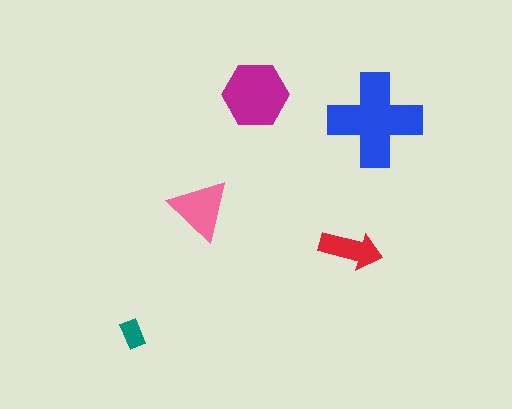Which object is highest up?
The magenta hexagon is topmost.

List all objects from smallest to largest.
The teal rectangle, the red arrow, the pink triangle, the magenta hexagon, the blue cross.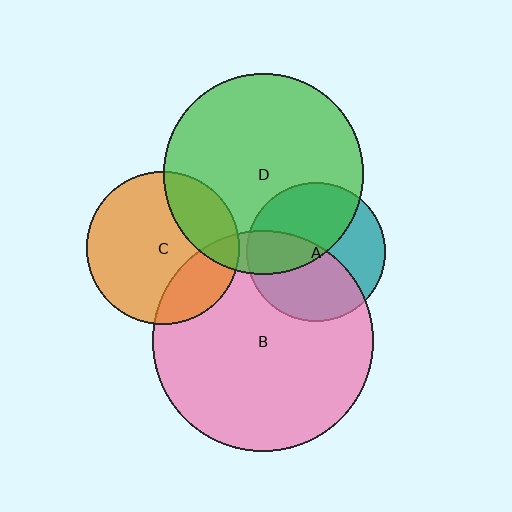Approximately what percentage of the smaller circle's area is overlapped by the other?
Approximately 50%.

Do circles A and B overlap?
Yes.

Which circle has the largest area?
Circle B (pink).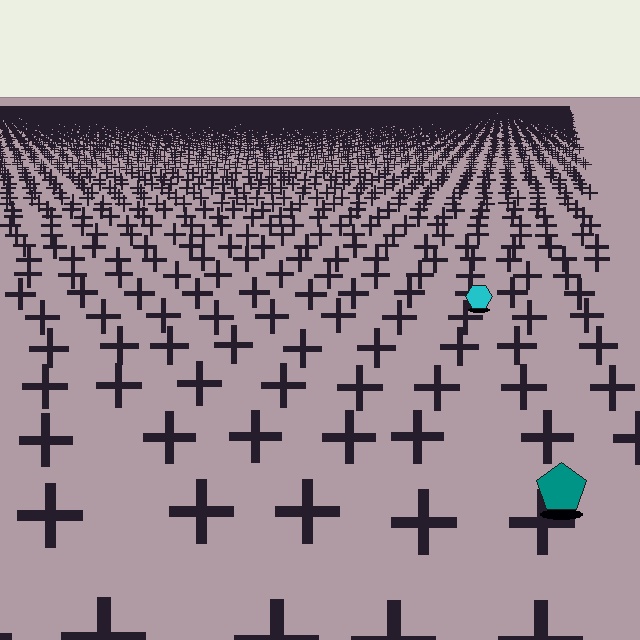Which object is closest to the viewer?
The teal pentagon is closest. The texture marks near it are larger and more spread out.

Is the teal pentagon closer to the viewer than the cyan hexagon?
Yes. The teal pentagon is closer — you can tell from the texture gradient: the ground texture is coarser near it.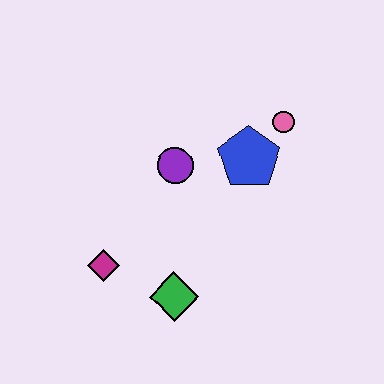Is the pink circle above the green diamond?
Yes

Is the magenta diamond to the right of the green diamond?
No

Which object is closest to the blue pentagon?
The pink circle is closest to the blue pentagon.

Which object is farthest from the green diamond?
The pink circle is farthest from the green diamond.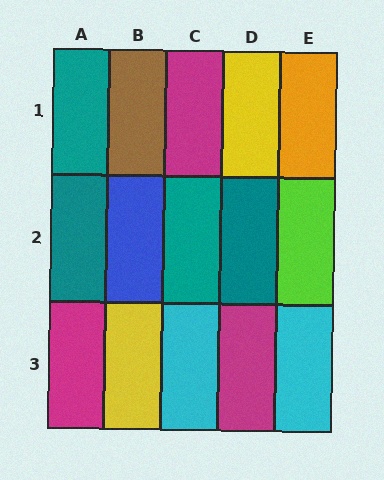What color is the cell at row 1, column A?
Teal.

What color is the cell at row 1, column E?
Orange.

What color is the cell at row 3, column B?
Yellow.